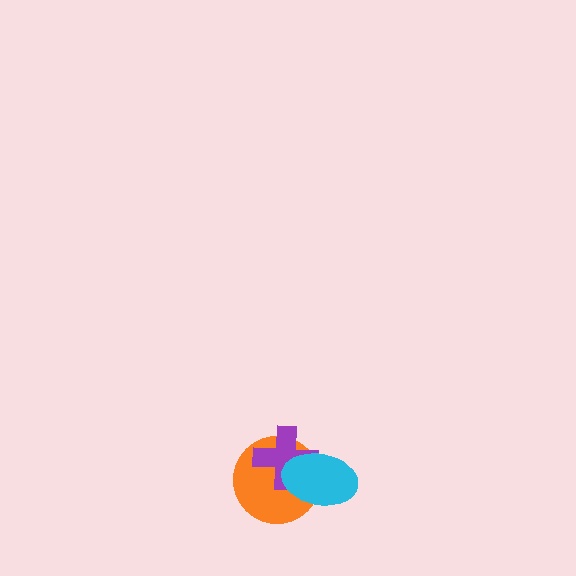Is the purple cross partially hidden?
Yes, it is partially covered by another shape.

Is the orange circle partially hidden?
Yes, it is partially covered by another shape.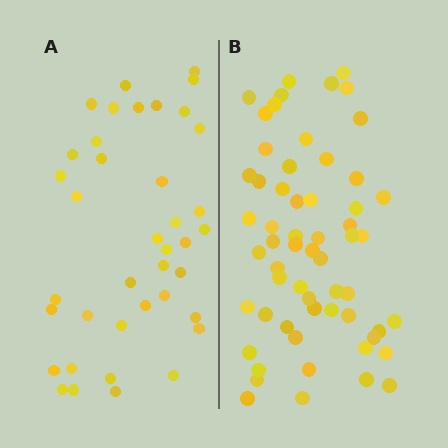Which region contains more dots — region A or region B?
Region B (the right region) has more dots.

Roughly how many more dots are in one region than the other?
Region B has approximately 20 more dots than region A.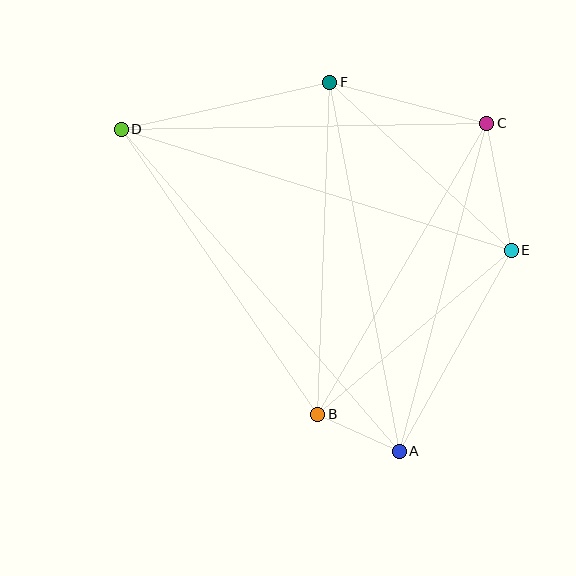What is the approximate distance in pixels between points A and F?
The distance between A and F is approximately 375 pixels.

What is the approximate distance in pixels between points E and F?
The distance between E and F is approximately 247 pixels.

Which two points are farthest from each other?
Points A and D are farthest from each other.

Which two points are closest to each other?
Points A and B are closest to each other.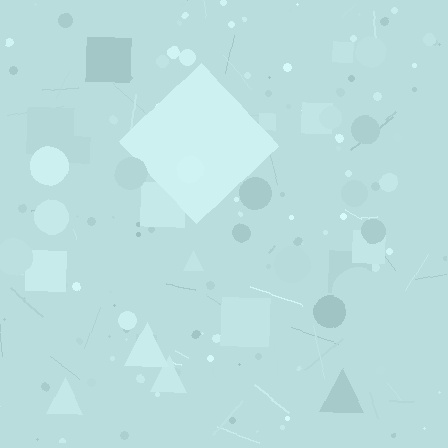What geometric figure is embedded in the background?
A diamond is embedded in the background.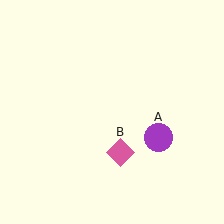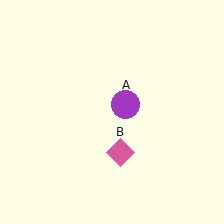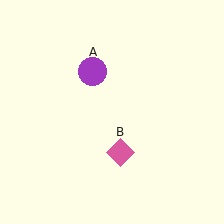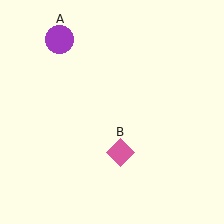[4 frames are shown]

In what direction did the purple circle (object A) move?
The purple circle (object A) moved up and to the left.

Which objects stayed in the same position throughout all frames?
Pink diamond (object B) remained stationary.